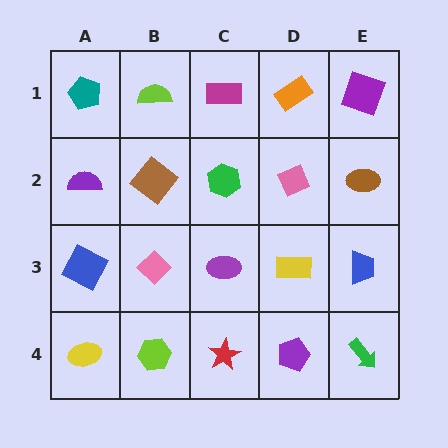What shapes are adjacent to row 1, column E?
A brown ellipse (row 2, column E), an orange rectangle (row 1, column D).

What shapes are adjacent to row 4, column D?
A yellow rectangle (row 3, column D), a red star (row 4, column C), a green arrow (row 4, column E).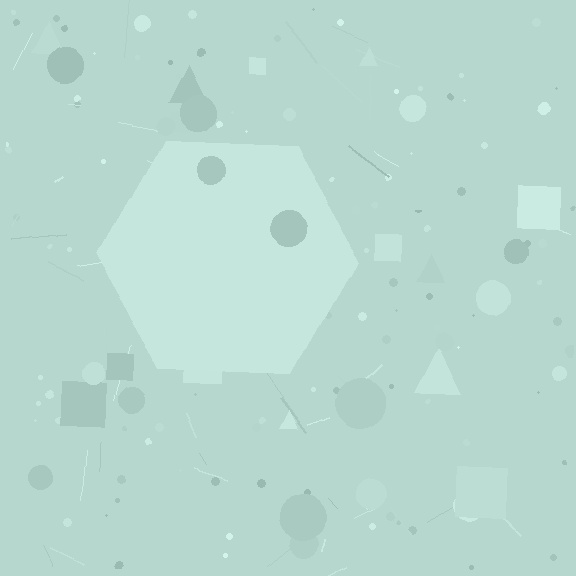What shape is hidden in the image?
A hexagon is hidden in the image.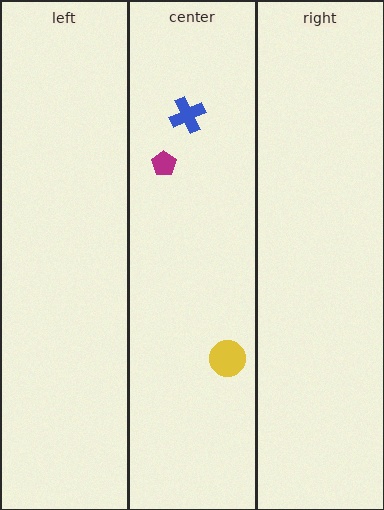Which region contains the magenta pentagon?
The center region.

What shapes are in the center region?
The yellow circle, the blue cross, the magenta pentagon.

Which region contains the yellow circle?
The center region.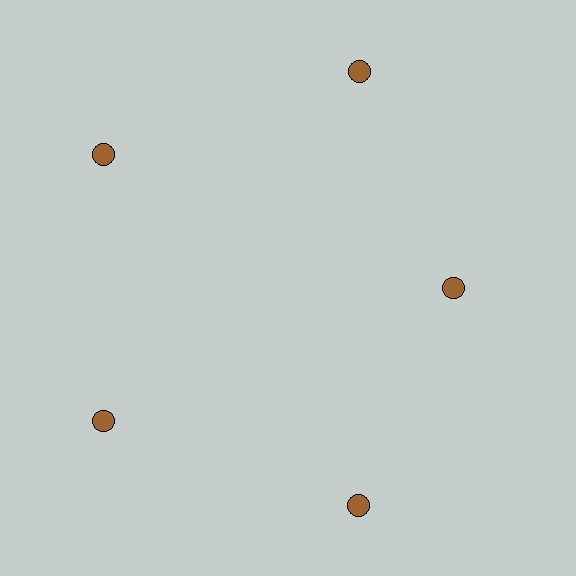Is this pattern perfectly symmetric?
No. The 5 brown circles are arranged in a ring, but one element near the 3 o'clock position is pulled inward toward the center, breaking the 5-fold rotational symmetry.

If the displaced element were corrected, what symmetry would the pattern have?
It would have 5-fold rotational symmetry — the pattern would map onto itself every 72 degrees.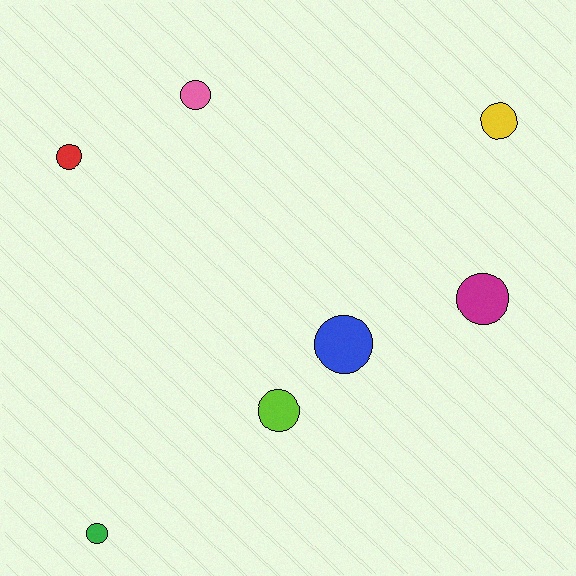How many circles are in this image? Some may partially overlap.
There are 7 circles.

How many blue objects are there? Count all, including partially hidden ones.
There is 1 blue object.